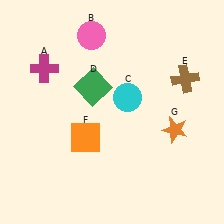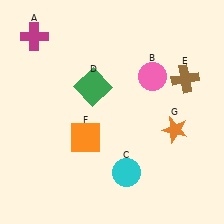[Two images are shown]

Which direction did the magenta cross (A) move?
The magenta cross (A) moved up.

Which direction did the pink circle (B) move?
The pink circle (B) moved right.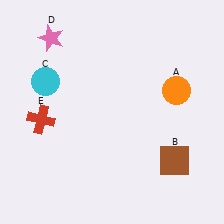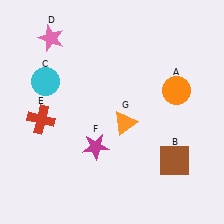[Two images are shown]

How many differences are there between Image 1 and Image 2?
There are 2 differences between the two images.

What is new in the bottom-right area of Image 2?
An orange triangle (G) was added in the bottom-right area of Image 2.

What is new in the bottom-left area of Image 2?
A magenta star (F) was added in the bottom-left area of Image 2.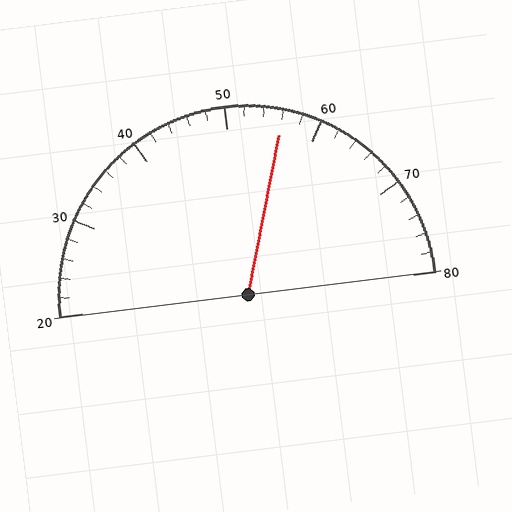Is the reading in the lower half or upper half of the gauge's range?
The reading is in the upper half of the range (20 to 80).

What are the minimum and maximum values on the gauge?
The gauge ranges from 20 to 80.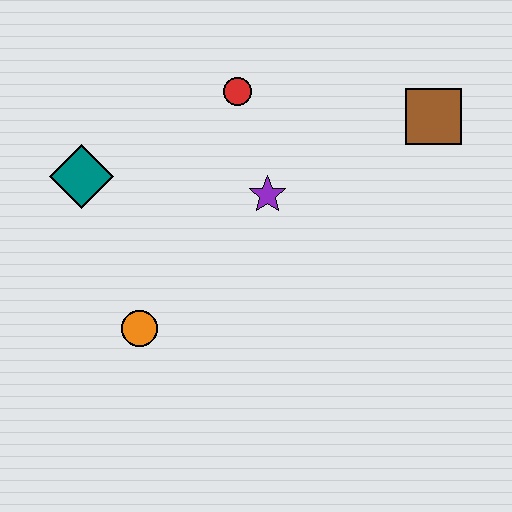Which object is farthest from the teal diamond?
The brown square is farthest from the teal diamond.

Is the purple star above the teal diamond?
No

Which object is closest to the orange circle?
The teal diamond is closest to the orange circle.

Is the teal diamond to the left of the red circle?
Yes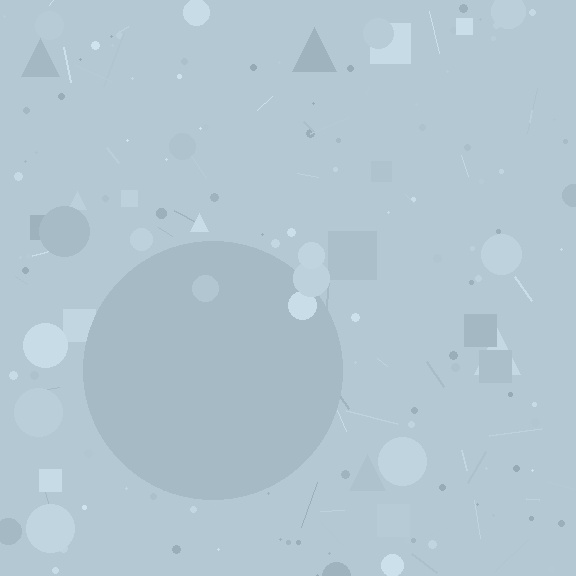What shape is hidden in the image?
A circle is hidden in the image.